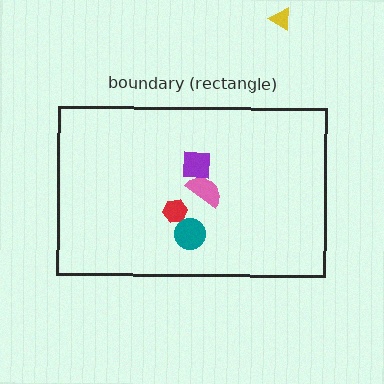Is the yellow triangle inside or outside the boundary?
Outside.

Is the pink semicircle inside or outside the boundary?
Inside.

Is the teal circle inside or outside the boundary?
Inside.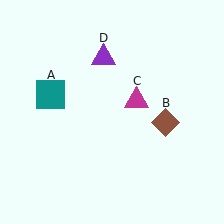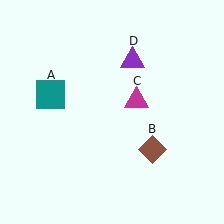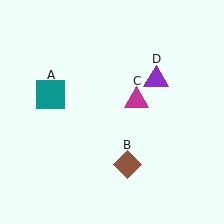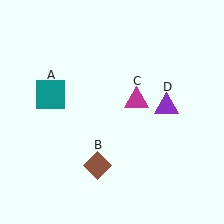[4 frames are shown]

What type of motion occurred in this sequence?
The brown diamond (object B), purple triangle (object D) rotated clockwise around the center of the scene.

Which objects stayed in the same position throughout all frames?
Teal square (object A) and magenta triangle (object C) remained stationary.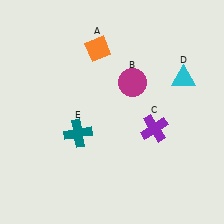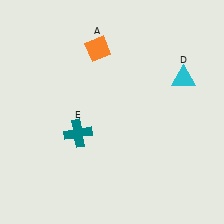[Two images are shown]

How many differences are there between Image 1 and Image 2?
There are 2 differences between the two images.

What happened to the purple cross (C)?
The purple cross (C) was removed in Image 2. It was in the bottom-right area of Image 1.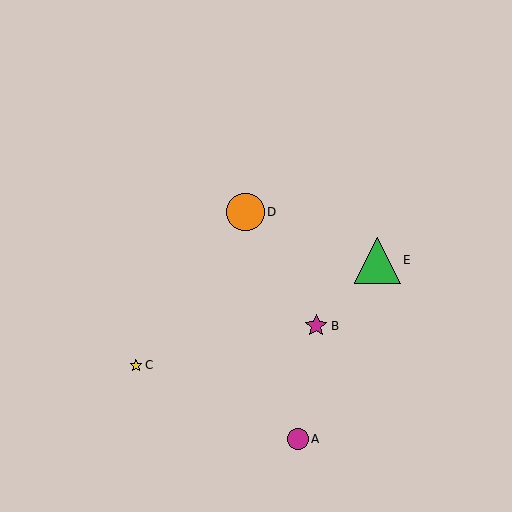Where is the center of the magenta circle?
The center of the magenta circle is at (298, 439).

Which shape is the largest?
The green triangle (labeled E) is the largest.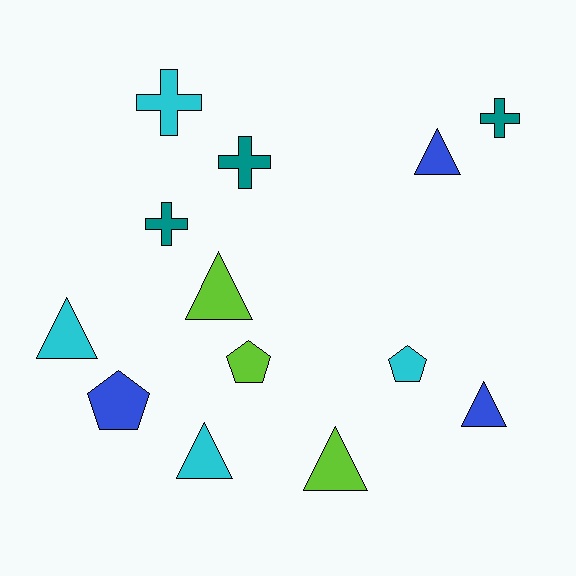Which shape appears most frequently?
Triangle, with 6 objects.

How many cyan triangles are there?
There are 2 cyan triangles.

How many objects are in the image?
There are 13 objects.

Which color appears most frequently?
Cyan, with 4 objects.